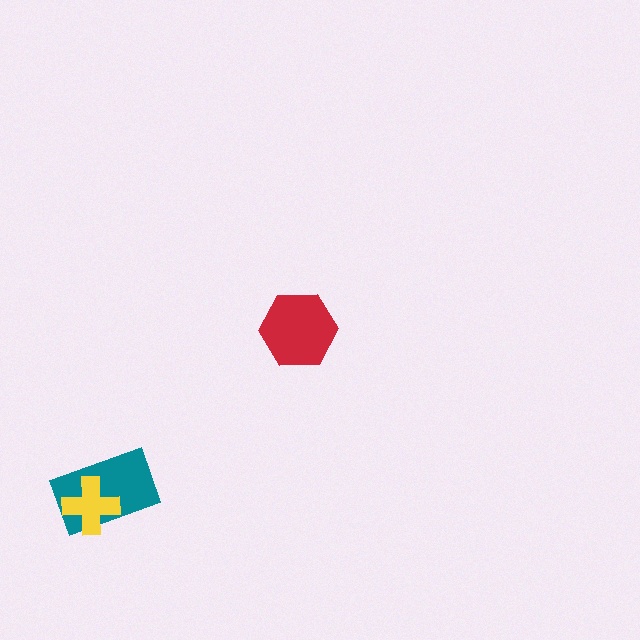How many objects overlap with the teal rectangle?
1 object overlaps with the teal rectangle.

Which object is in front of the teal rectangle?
The yellow cross is in front of the teal rectangle.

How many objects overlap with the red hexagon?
0 objects overlap with the red hexagon.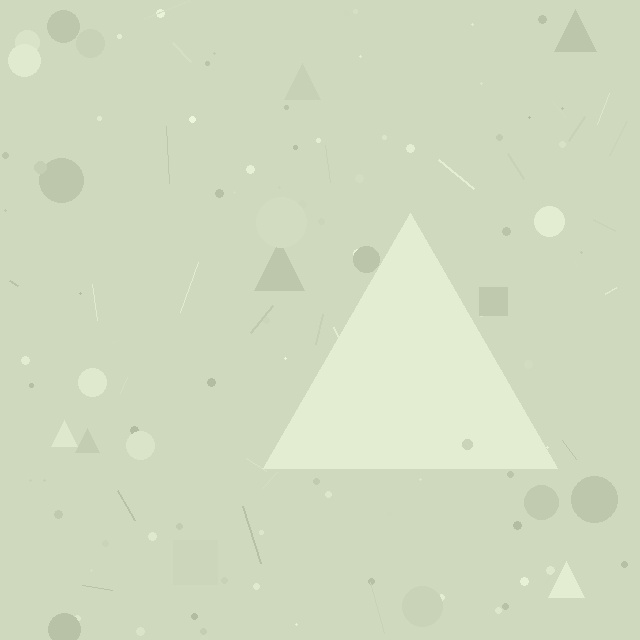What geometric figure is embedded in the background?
A triangle is embedded in the background.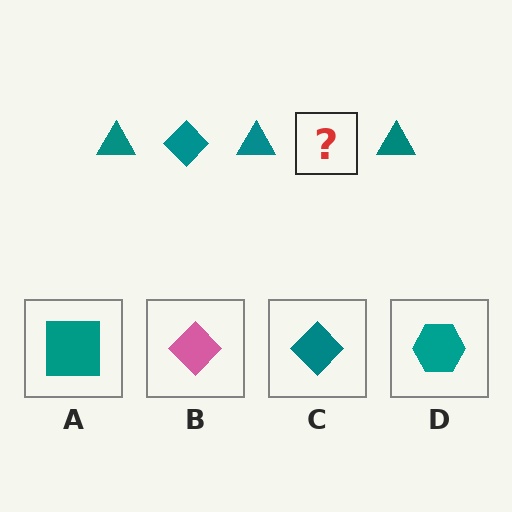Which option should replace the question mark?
Option C.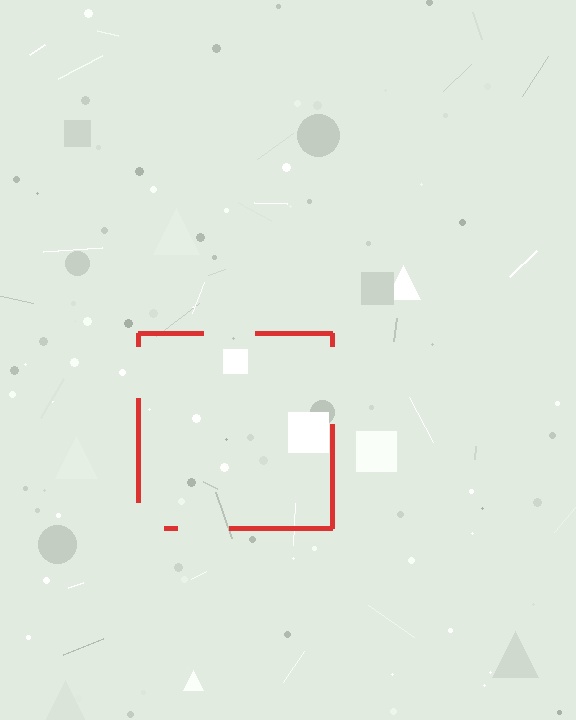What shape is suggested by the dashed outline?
The dashed outline suggests a square.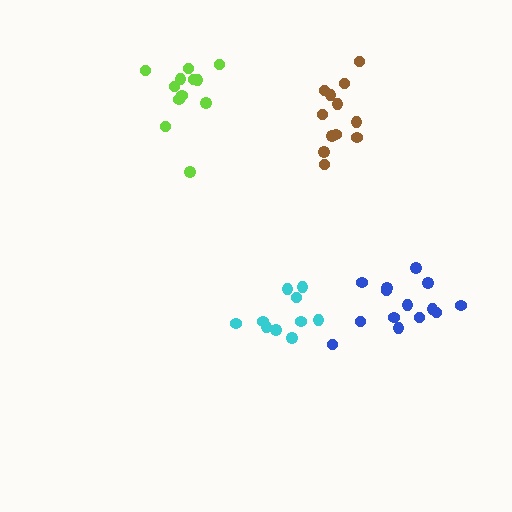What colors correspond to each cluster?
The clusters are colored: brown, cyan, blue, lime.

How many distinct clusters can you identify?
There are 4 distinct clusters.